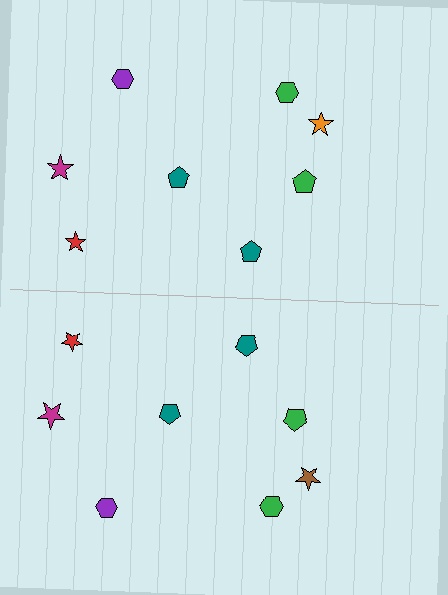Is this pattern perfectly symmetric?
No, the pattern is not perfectly symmetric. The brown star on the bottom side breaks the symmetry — its mirror counterpart is orange.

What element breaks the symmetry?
The brown star on the bottom side breaks the symmetry — its mirror counterpart is orange.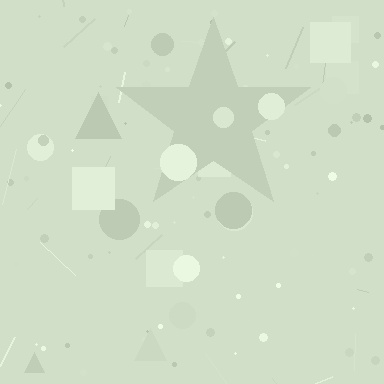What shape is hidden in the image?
A star is hidden in the image.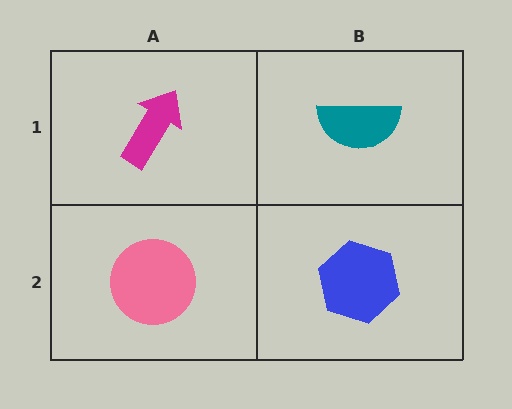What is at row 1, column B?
A teal semicircle.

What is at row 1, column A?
A magenta arrow.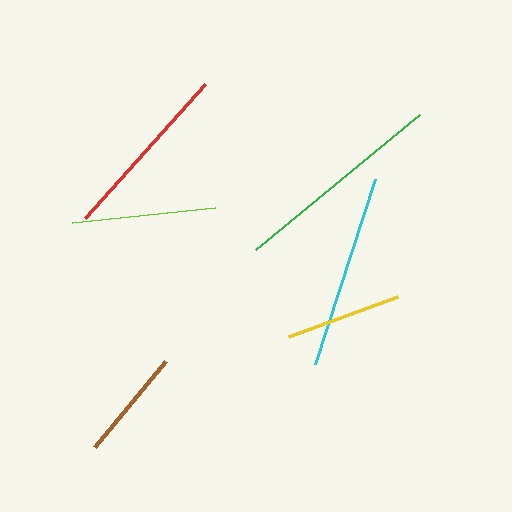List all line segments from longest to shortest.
From longest to shortest: green, cyan, red, lime, yellow, brown.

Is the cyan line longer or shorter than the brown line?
The cyan line is longer than the brown line.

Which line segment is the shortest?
The brown line is the shortest at approximately 111 pixels.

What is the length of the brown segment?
The brown segment is approximately 111 pixels long.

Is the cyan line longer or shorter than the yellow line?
The cyan line is longer than the yellow line.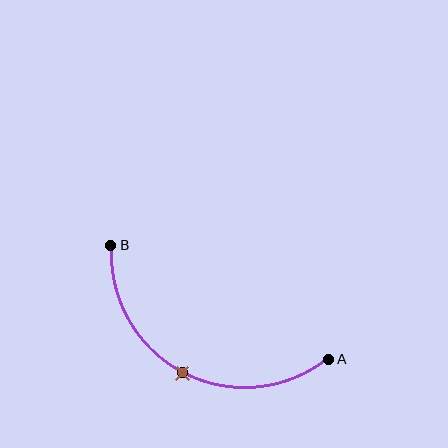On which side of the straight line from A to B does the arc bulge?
The arc bulges below the straight line connecting A and B.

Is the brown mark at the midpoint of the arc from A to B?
Yes. The brown mark lies on the arc at equal arc-length from both A and B — it is the arc midpoint.